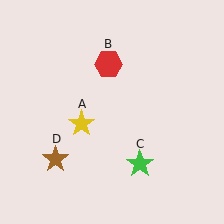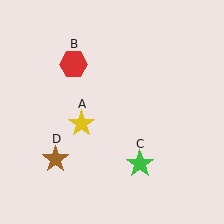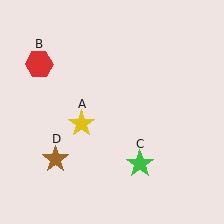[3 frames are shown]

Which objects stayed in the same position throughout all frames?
Yellow star (object A) and green star (object C) and brown star (object D) remained stationary.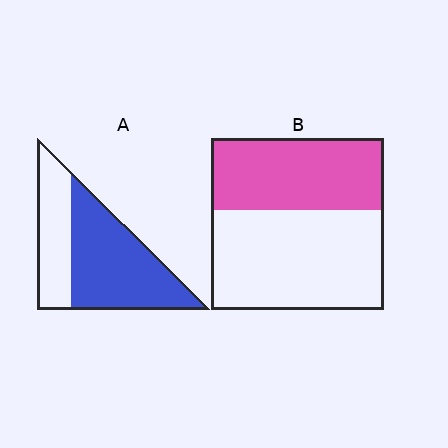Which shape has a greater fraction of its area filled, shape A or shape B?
Shape A.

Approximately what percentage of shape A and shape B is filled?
A is approximately 65% and B is approximately 40%.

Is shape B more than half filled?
No.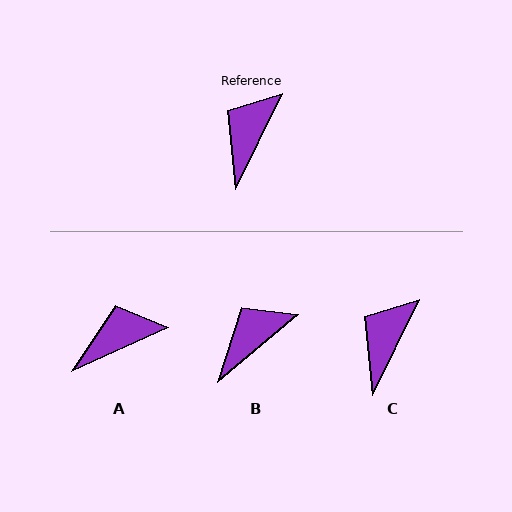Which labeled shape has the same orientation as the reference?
C.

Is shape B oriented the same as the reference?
No, it is off by about 24 degrees.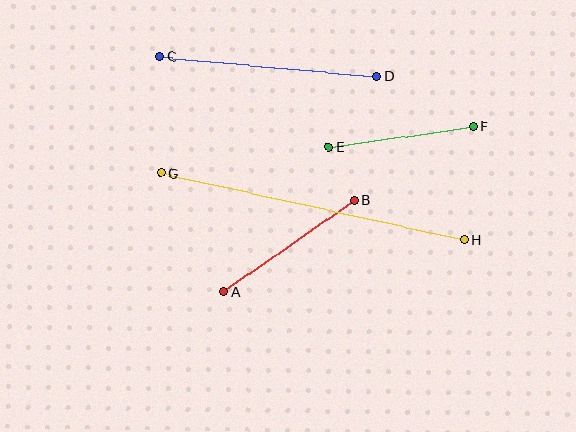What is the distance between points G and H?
The distance is approximately 310 pixels.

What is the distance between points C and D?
The distance is approximately 218 pixels.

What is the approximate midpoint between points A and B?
The midpoint is at approximately (289, 246) pixels.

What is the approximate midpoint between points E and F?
The midpoint is at approximately (401, 137) pixels.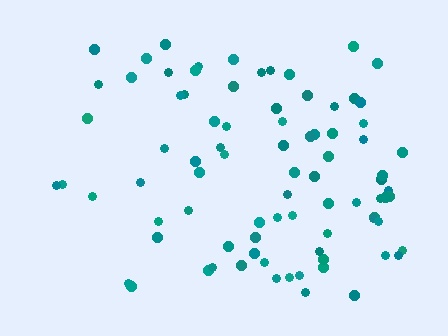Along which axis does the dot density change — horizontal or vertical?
Horizontal.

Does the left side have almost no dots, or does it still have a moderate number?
Still a moderate number, just noticeably fewer than the right.